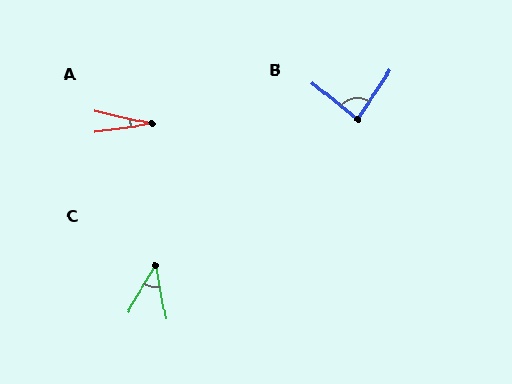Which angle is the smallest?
A, at approximately 20 degrees.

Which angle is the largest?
B, at approximately 84 degrees.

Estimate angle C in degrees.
Approximately 42 degrees.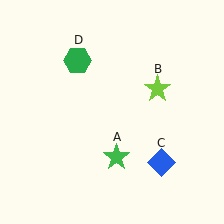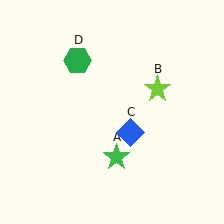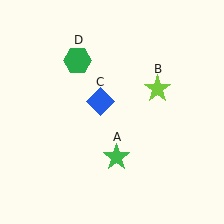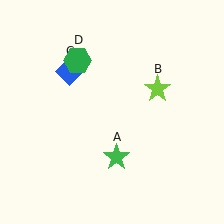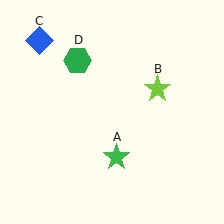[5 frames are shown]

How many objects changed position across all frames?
1 object changed position: blue diamond (object C).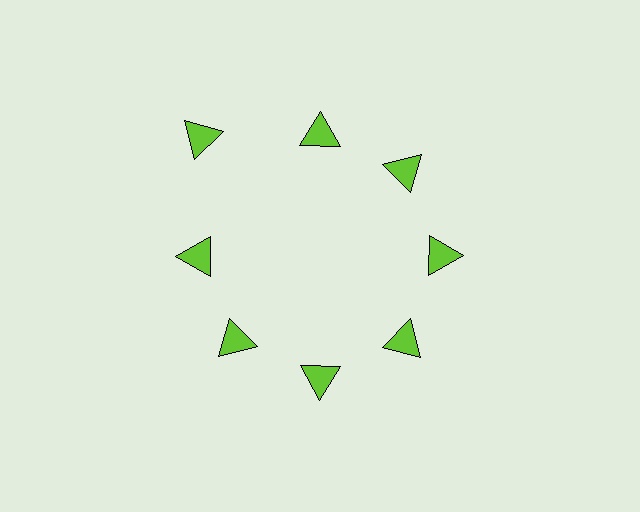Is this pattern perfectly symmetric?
No. The 8 lime triangles are arranged in a ring, but one element near the 10 o'clock position is pushed outward from the center, breaking the 8-fold rotational symmetry.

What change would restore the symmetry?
The symmetry would be restored by moving it inward, back onto the ring so that all 8 triangles sit at equal angles and equal distance from the center.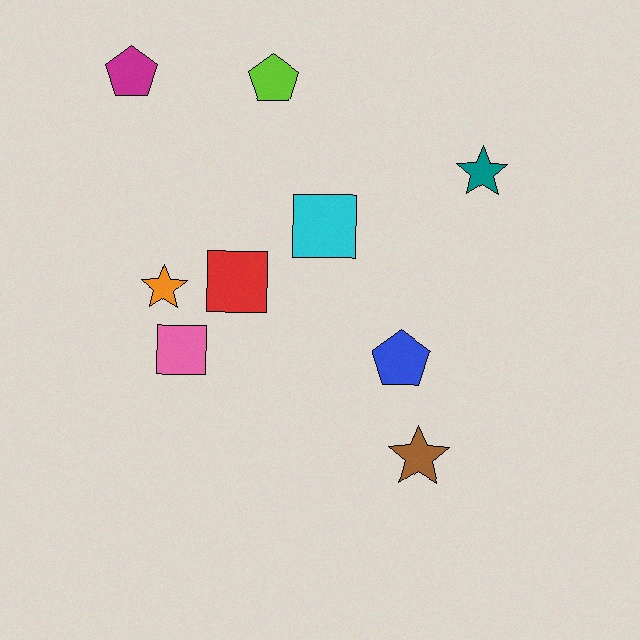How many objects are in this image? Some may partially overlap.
There are 9 objects.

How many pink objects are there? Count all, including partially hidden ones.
There is 1 pink object.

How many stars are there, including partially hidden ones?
There are 3 stars.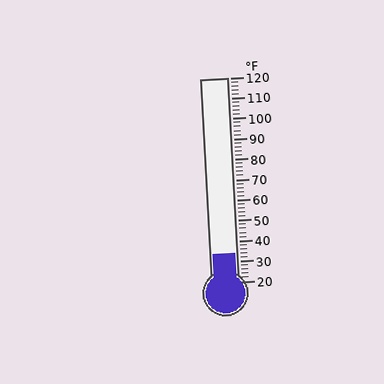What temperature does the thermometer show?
The thermometer shows approximately 34°F.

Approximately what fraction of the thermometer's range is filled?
The thermometer is filled to approximately 15% of its range.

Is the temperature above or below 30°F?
The temperature is above 30°F.